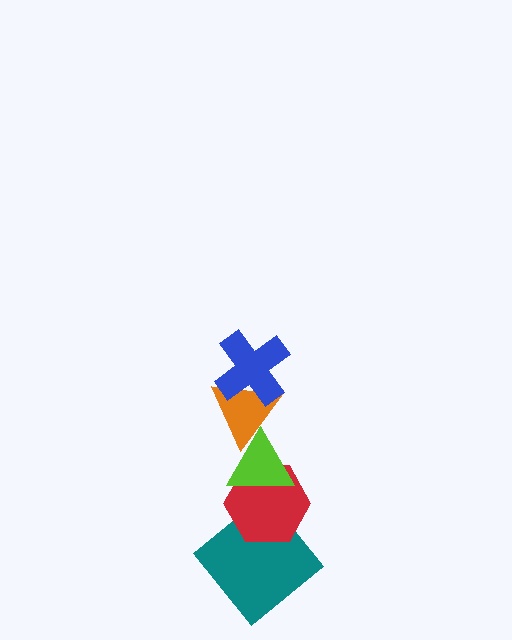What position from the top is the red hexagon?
The red hexagon is 4th from the top.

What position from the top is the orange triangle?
The orange triangle is 2nd from the top.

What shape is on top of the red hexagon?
The lime triangle is on top of the red hexagon.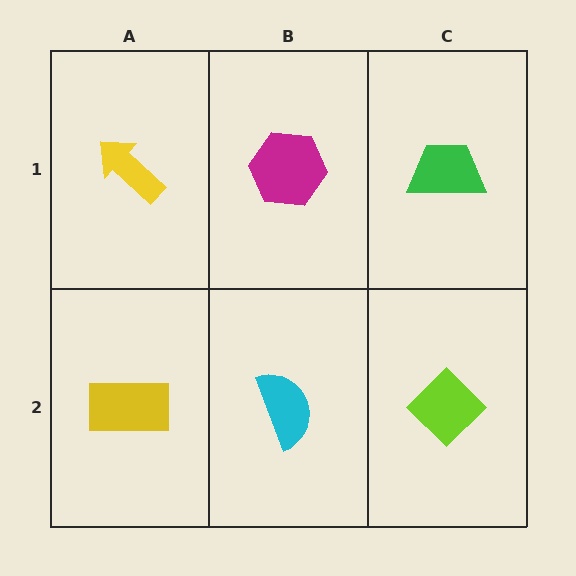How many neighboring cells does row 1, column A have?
2.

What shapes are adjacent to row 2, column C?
A green trapezoid (row 1, column C), a cyan semicircle (row 2, column B).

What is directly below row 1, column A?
A yellow rectangle.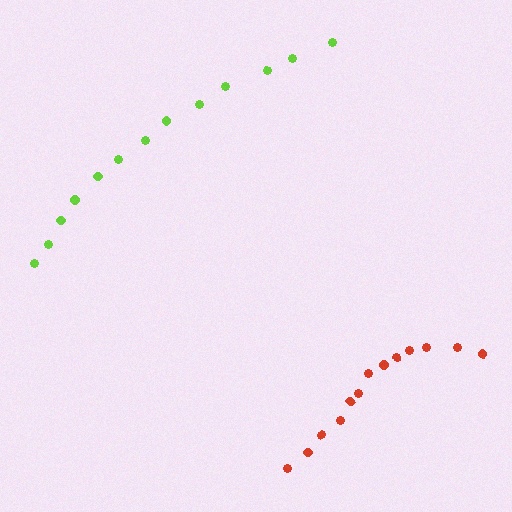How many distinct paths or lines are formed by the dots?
There are 2 distinct paths.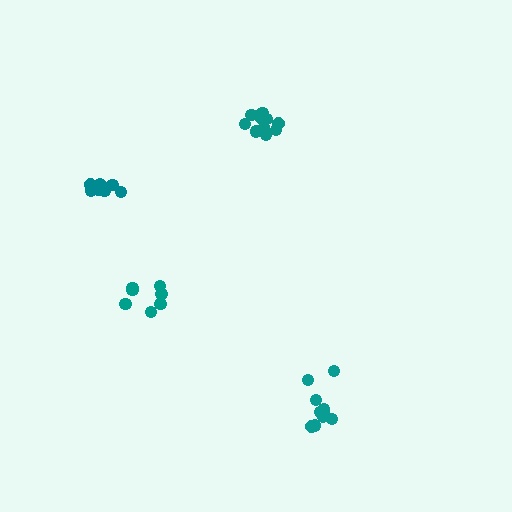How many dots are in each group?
Group 1: 10 dots, Group 2: 7 dots, Group 3: 9 dots, Group 4: 11 dots (37 total).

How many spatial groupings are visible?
There are 4 spatial groupings.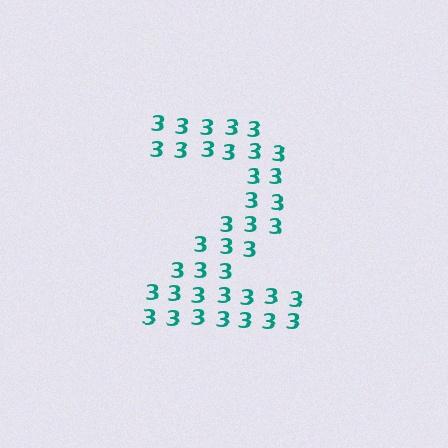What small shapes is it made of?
It is made of small digit 3's.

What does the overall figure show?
The overall figure shows the digit 2.